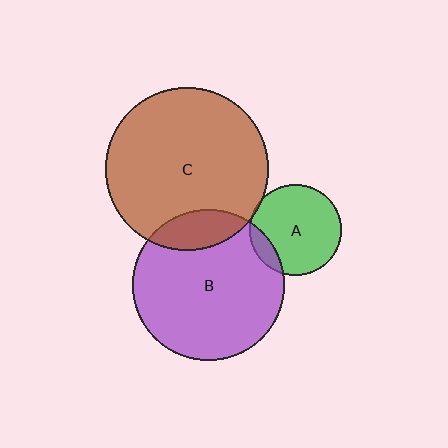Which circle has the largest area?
Circle C (brown).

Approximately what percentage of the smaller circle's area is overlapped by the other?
Approximately 5%.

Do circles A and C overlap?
Yes.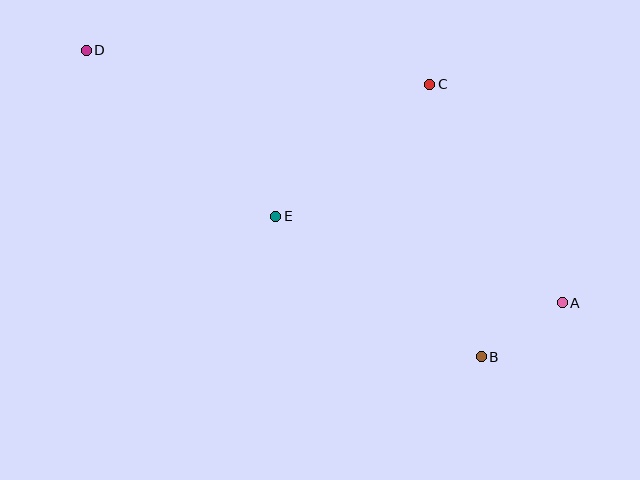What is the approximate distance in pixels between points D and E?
The distance between D and E is approximately 252 pixels.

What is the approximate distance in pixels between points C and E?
The distance between C and E is approximately 203 pixels.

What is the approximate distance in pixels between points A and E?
The distance between A and E is approximately 300 pixels.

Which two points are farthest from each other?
Points A and D are farthest from each other.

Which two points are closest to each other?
Points A and B are closest to each other.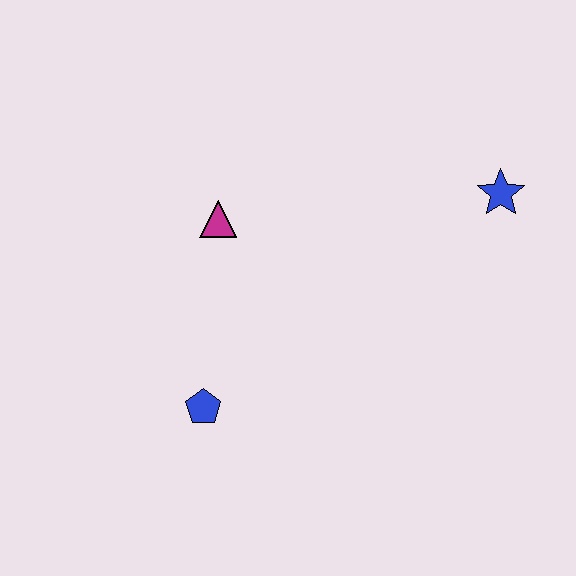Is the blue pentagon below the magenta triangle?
Yes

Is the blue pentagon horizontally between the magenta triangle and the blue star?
No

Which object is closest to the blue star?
The magenta triangle is closest to the blue star.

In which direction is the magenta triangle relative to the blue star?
The magenta triangle is to the left of the blue star.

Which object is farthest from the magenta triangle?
The blue star is farthest from the magenta triangle.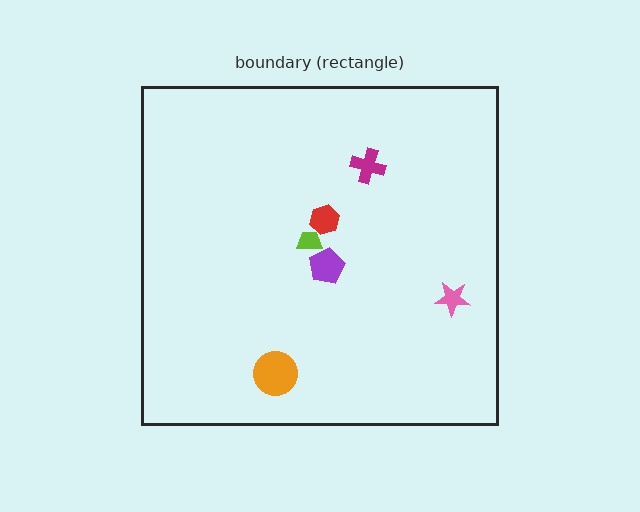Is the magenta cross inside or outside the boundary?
Inside.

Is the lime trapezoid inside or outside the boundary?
Inside.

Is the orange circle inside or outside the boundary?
Inside.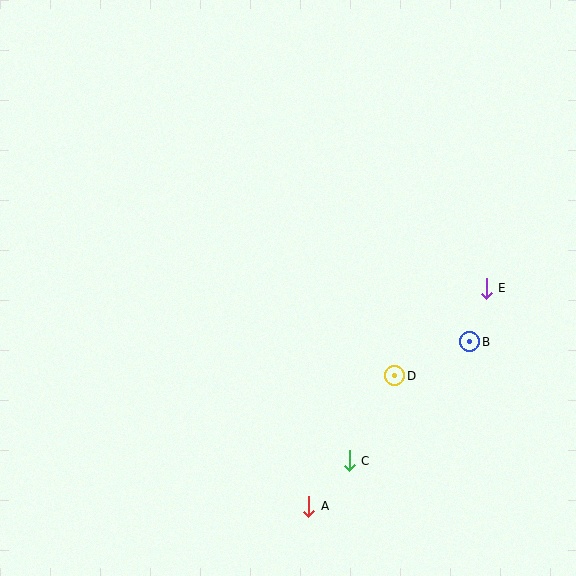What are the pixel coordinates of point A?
Point A is at (309, 506).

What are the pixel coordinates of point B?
Point B is at (470, 342).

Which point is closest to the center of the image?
Point D at (395, 376) is closest to the center.